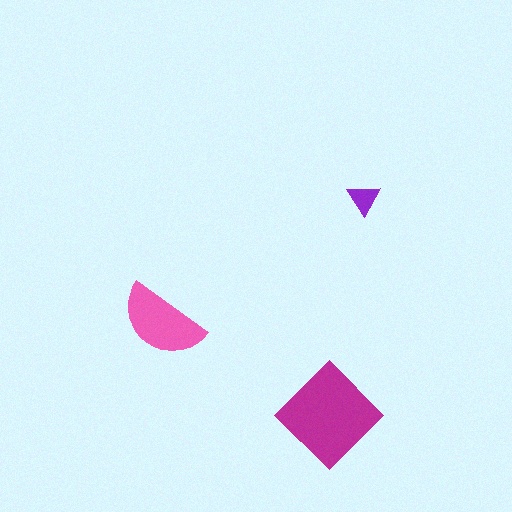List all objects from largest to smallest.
The magenta diamond, the pink semicircle, the purple triangle.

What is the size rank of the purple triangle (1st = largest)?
3rd.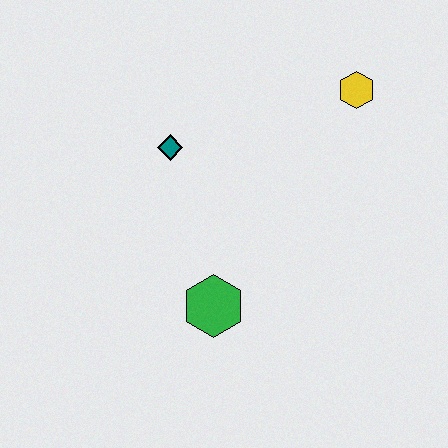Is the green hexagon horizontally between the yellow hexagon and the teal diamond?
Yes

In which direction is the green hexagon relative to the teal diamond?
The green hexagon is below the teal diamond.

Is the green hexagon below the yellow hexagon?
Yes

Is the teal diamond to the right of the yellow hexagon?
No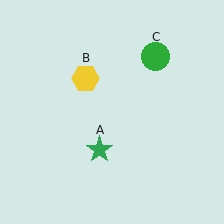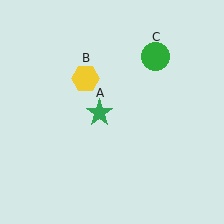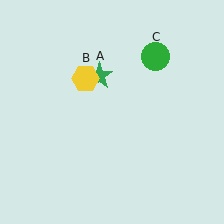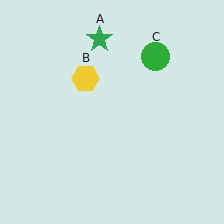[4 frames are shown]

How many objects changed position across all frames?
1 object changed position: green star (object A).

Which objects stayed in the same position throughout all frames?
Yellow hexagon (object B) and green circle (object C) remained stationary.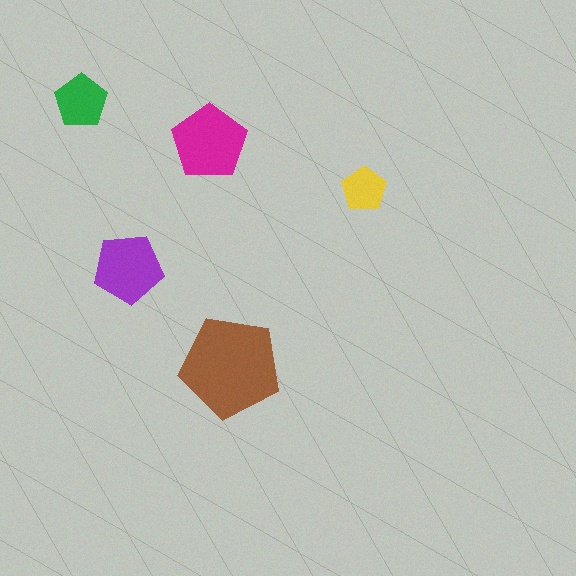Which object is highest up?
The green pentagon is topmost.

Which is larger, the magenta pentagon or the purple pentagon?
The magenta one.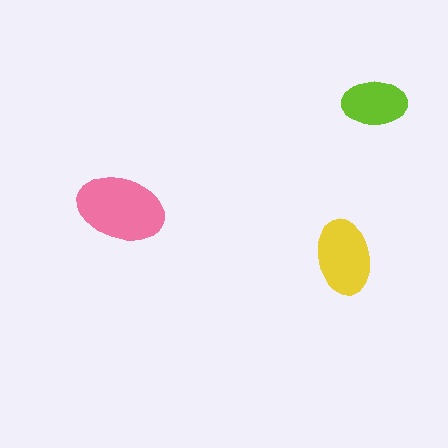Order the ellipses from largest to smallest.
the pink one, the yellow one, the lime one.